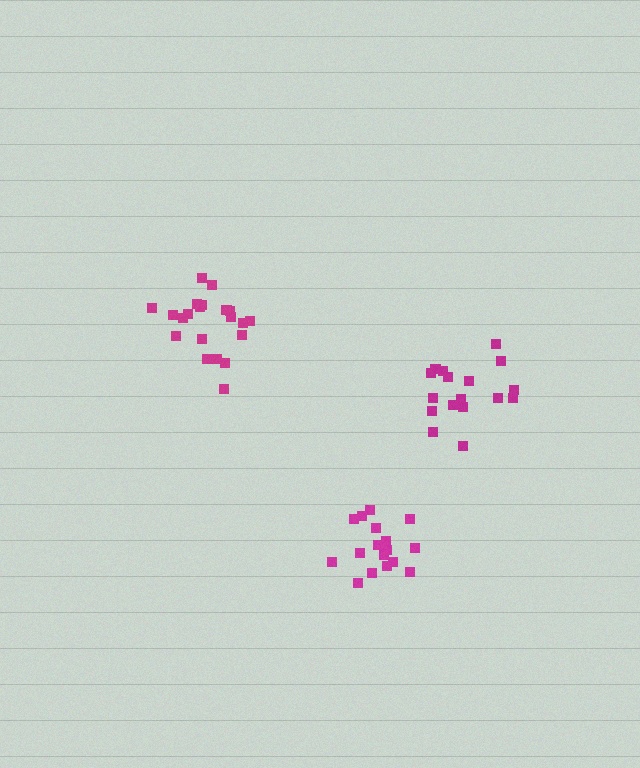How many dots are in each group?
Group 1: 18 dots, Group 2: 21 dots, Group 3: 17 dots (56 total).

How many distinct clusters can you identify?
There are 3 distinct clusters.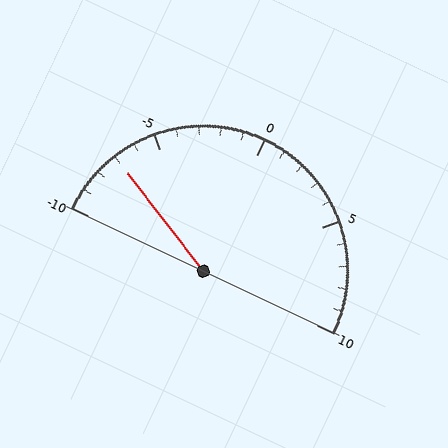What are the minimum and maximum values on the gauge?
The gauge ranges from -10 to 10.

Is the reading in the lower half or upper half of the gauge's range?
The reading is in the lower half of the range (-10 to 10).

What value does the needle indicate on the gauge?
The needle indicates approximately -7.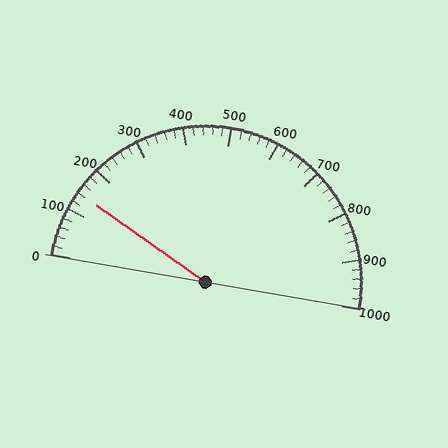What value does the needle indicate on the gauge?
The needle indicates approximately 140.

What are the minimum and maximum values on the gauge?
The gauge ranges from 0 to 1000.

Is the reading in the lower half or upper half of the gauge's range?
The reading is in the lower half of the range (0 to 1000).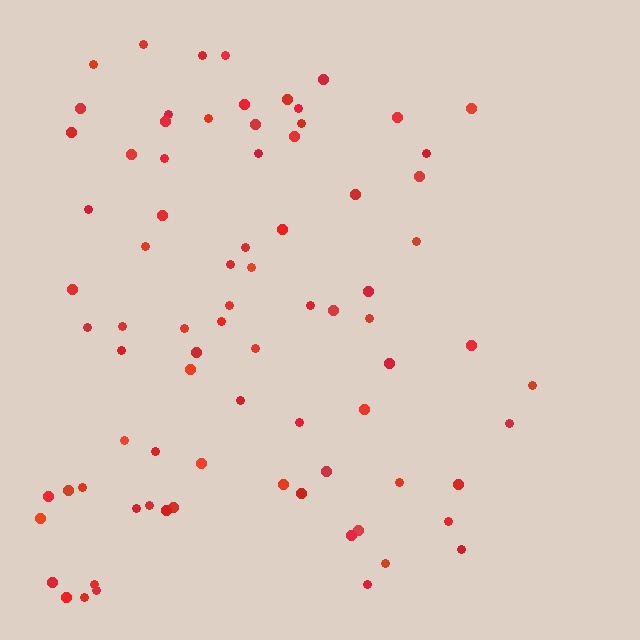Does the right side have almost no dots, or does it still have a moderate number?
Still a moderate number, just noticeably fewer than the left.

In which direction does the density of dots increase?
From right to left, with the left side densest.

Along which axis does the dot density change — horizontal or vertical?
Horizontal.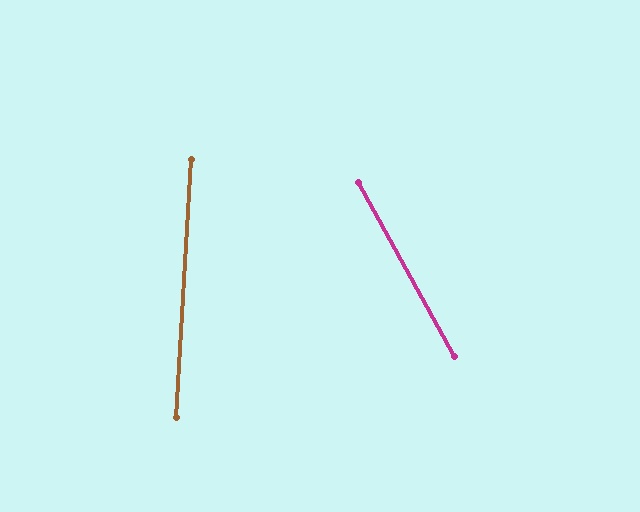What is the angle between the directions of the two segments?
Approximately 32 degrees.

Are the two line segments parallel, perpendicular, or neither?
Neither parallel nor perpendicular — they differ by about 32°.